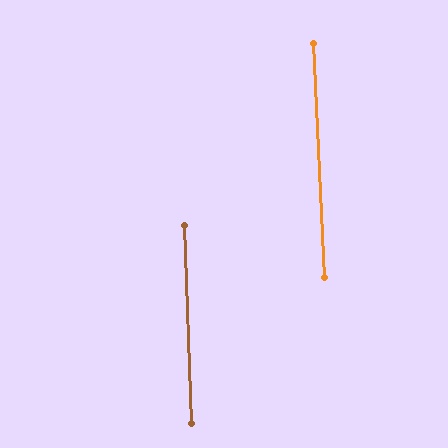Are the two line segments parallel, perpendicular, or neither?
Parallel — their directions differ by only 0.7°.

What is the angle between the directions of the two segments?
Approximately 1 degree.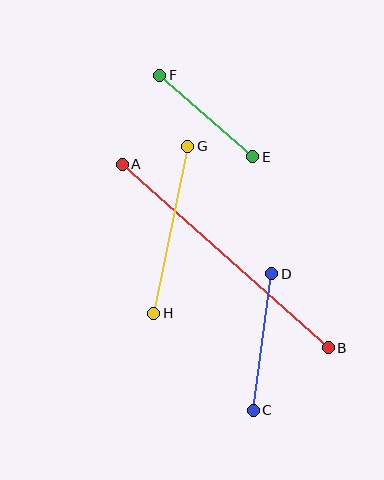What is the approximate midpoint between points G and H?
The midpoint is at approximately (171, 230) pixels.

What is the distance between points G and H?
The distance is approximately 170 pixels.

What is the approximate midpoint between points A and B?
The midpoint is at approximately (225, 256) pixels.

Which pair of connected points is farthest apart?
Points A and B are farthest apart.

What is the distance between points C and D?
The distance is approximately 138 pixels.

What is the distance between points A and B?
The distance is approximately 276 pixels.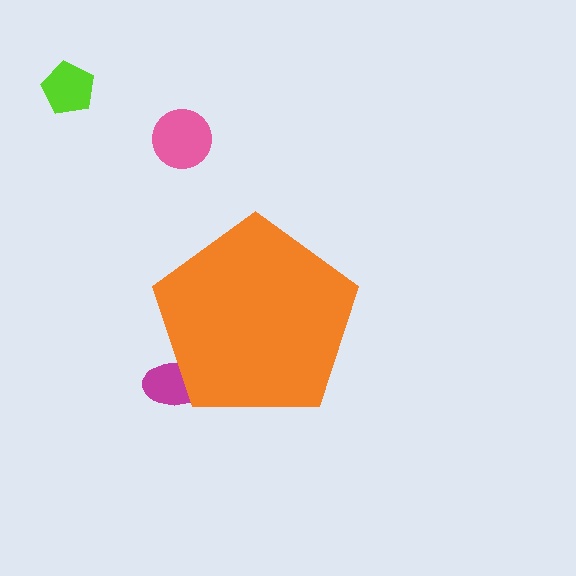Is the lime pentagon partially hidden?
No, the lime pentagon is fully visible.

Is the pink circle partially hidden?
No, the pink circle is fully visible.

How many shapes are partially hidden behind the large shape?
1 shape is partially hidden.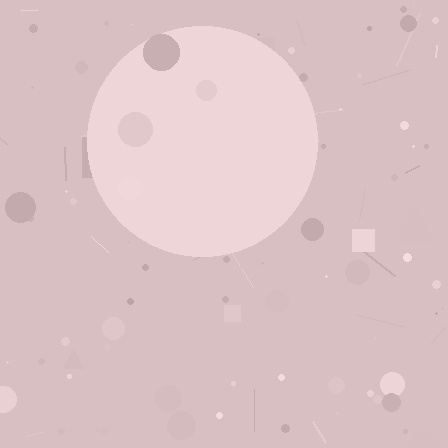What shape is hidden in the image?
A circle is hidden in the image.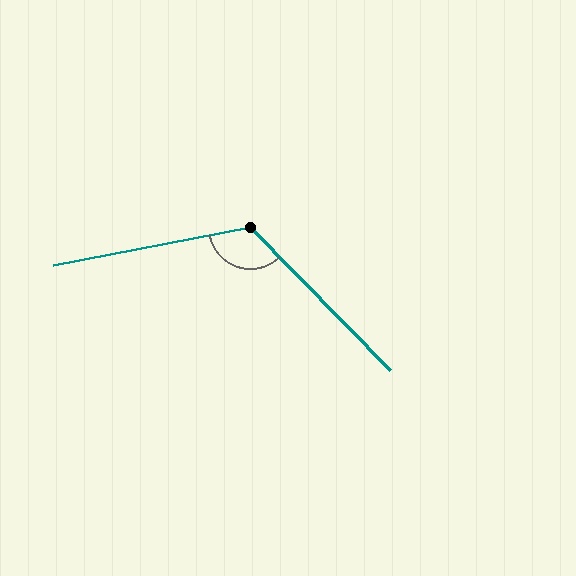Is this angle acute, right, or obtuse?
It is obtuse.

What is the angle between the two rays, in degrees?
Approximately 123 degrees.